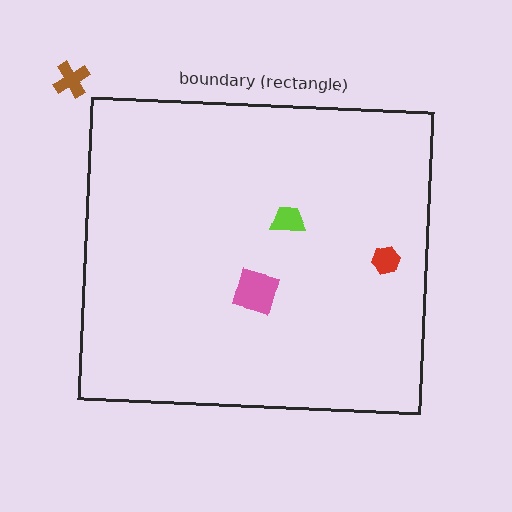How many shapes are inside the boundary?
3 inside, 1 outside.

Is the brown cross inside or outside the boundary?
Outside.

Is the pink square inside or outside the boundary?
Inside.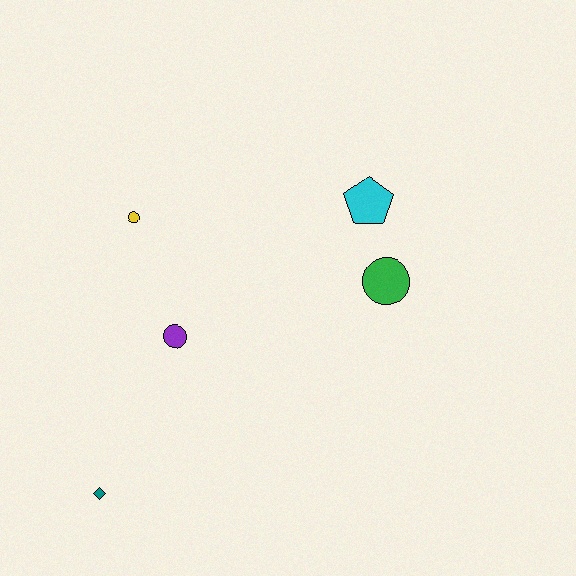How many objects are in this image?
There are 5 objects.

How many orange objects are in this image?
There are no orange objects.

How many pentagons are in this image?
There is 1 pentagon.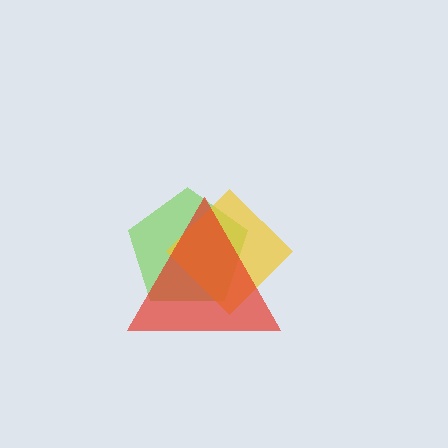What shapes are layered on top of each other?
The layered shapes are: a lime pentagon, a yellow diamond, a red triangle.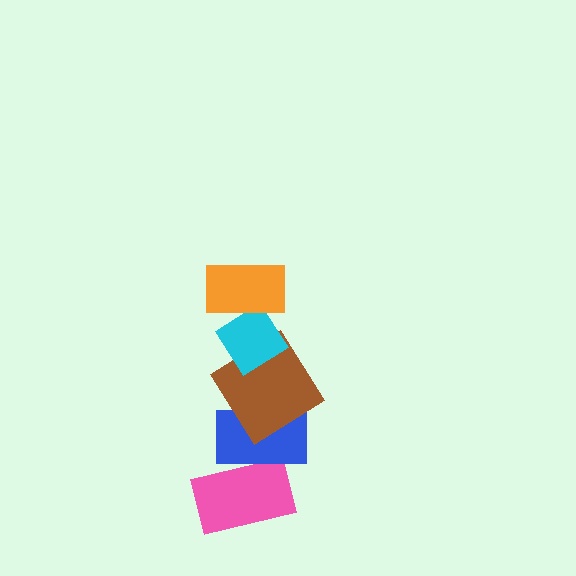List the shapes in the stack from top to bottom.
From top to bottom: the orange rectangle, the cyan diamond, the brown diamond, the blue rectangle, the pink rectangle.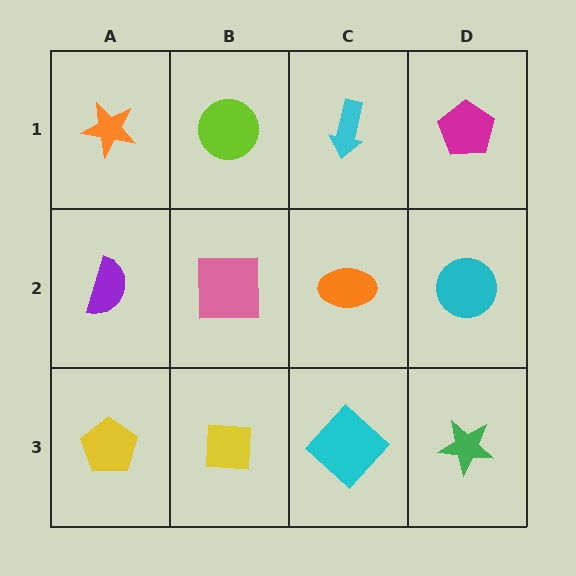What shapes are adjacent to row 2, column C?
A cyan arrow (row 1, column C), a cyan diamond (row 3, column C), a pink square (row 2, column B), a cyan circle (row 2, column D).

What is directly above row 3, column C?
An orange ellipse.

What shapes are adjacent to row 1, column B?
A pink square (row 2, column B), an orange star (row 1, column A), a cyan arrow (row 1, column C).